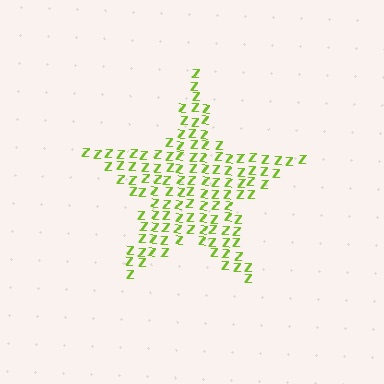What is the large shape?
The large shape is a star.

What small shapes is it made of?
It is made of small letter Z's.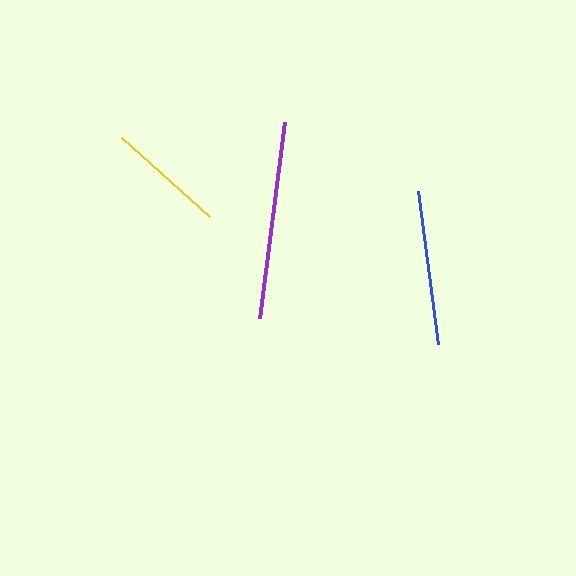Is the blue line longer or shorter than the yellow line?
The blue line is longer than the yellow line.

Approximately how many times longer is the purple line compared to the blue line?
The purple line is approximately 1.3 times the length of the blue line.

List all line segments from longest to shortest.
From longest to shortest: purple, blue, yellow.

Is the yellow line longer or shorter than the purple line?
The purple line is longer than the yellow line.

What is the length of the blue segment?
The blue segment is approximately 154 pixels long.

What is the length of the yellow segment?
The yellow segment is approximately 118 pixels long.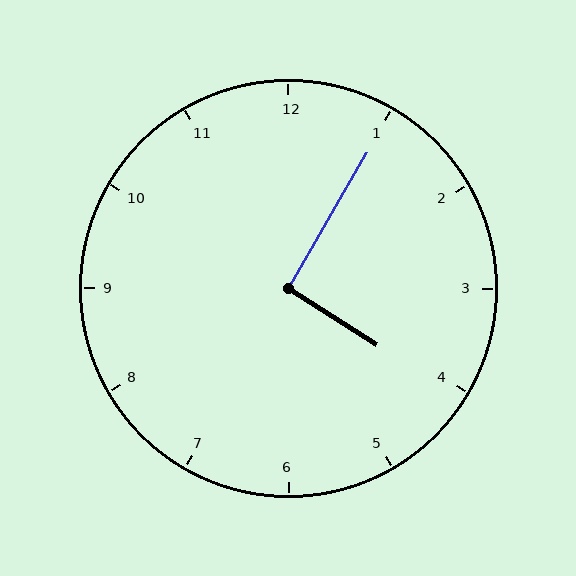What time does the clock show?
4:05.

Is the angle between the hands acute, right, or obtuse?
It is right.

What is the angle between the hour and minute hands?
Approximately 92 degrees.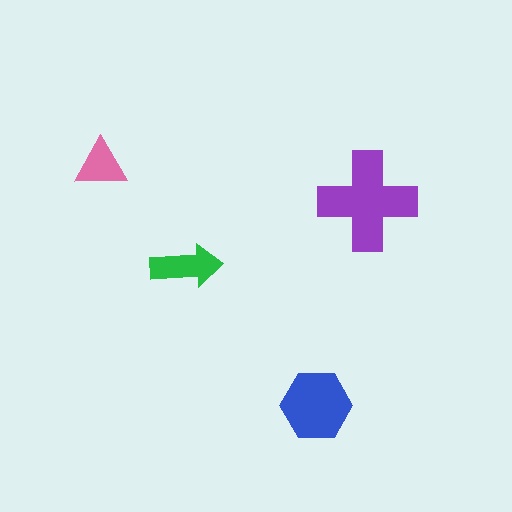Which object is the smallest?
The pink triangle.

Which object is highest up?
The pink triangle is topmost.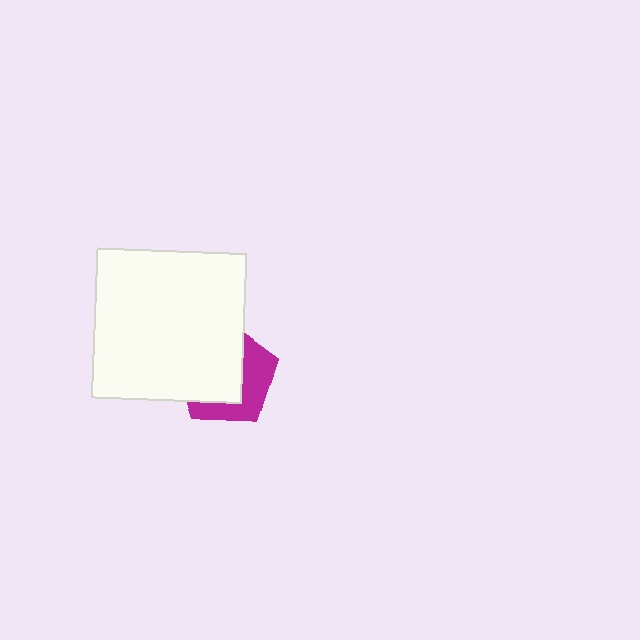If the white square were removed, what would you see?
You would see the complete magenta pentagon.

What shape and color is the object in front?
The object in front is a white square.